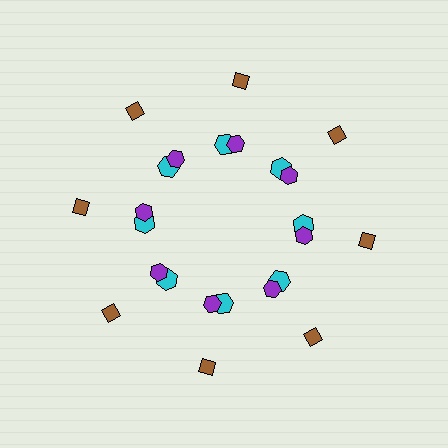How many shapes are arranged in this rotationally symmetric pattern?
There are 24 shapes, arranged in 8 groups of 3.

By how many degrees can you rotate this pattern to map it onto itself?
The pattern maps onto itself every 45 degrees of rotation.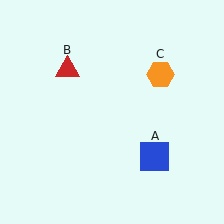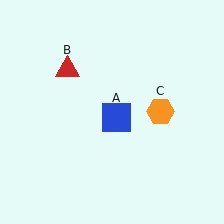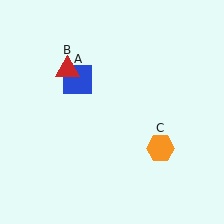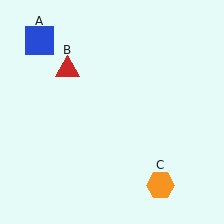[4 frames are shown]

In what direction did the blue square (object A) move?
The blue square (object A) moved up and to the left.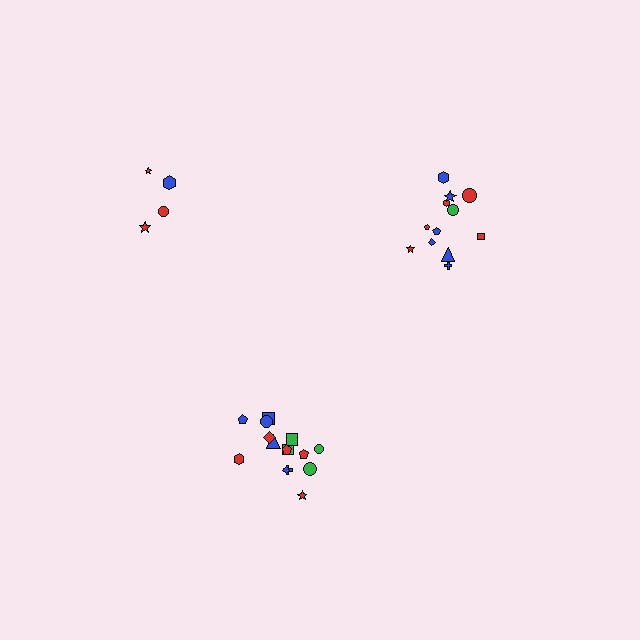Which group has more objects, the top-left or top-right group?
The top-right group.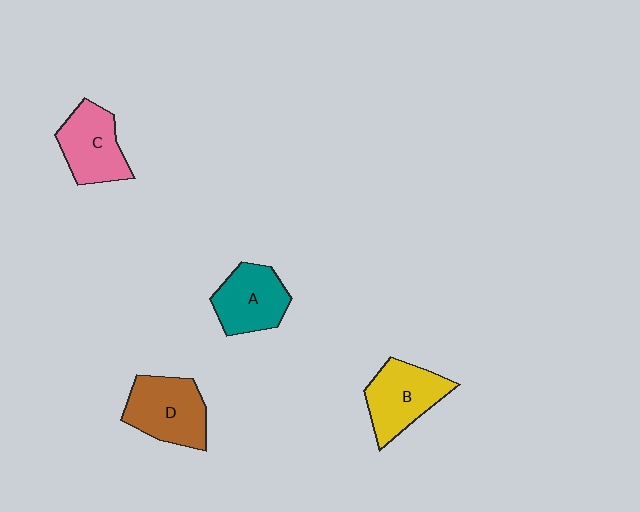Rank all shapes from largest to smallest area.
From largest to smallest: D (brown), B (yellow), C (pink), A (teal).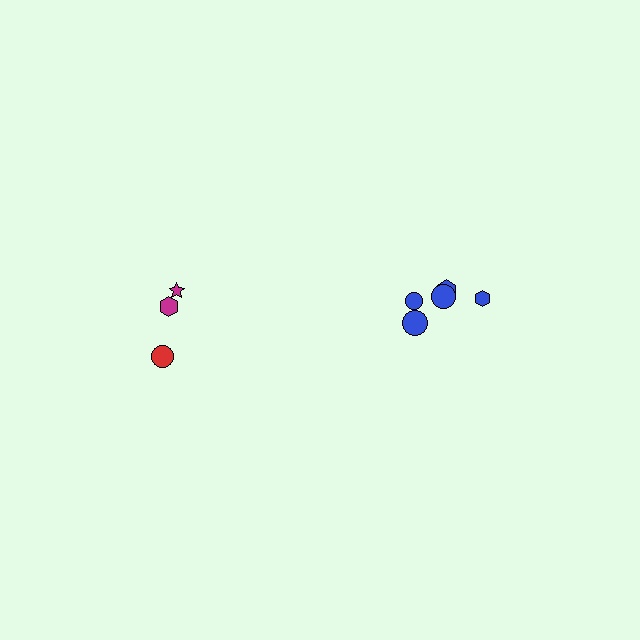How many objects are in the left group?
There are 3 objects.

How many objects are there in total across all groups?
There are 8 objects.